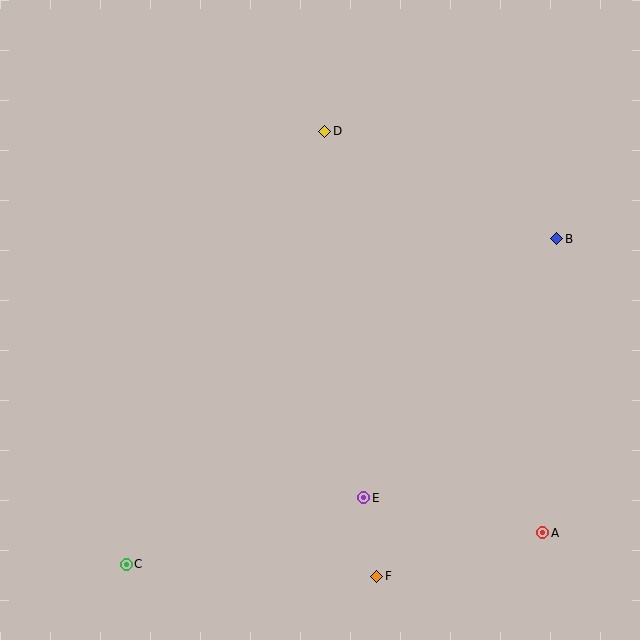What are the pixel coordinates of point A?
Point A is at (543, 533).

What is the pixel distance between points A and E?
The distance between A and E is 182 pixels.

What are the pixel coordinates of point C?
Point C is at (126, 564).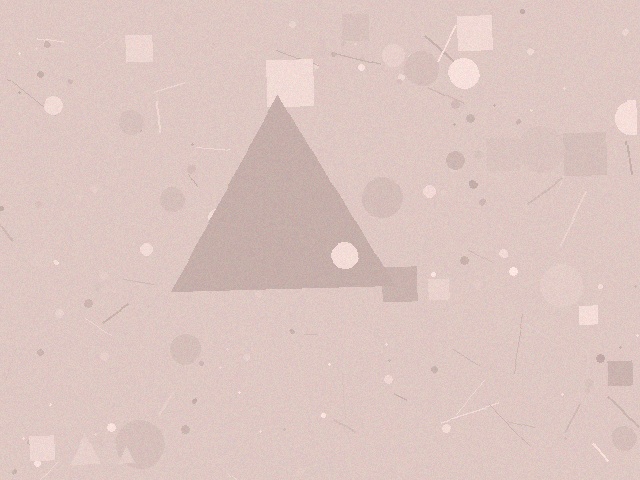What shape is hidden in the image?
A triangle is hidden in the image.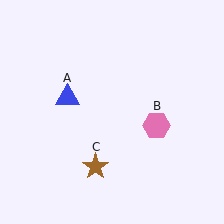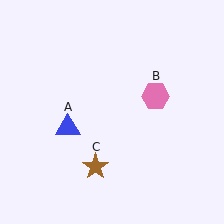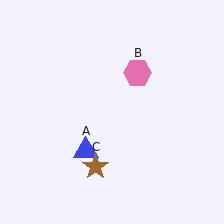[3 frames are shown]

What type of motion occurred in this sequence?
The blue triangle (object A), pink hexagon (object B) rotated counterclockwise around the center of the scene.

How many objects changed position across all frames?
2 objects changed position: blue triangle (object A), pink hexagon (object B).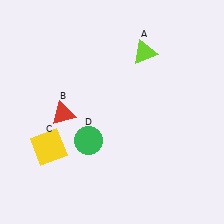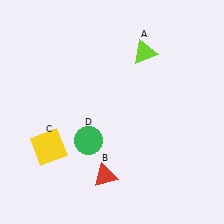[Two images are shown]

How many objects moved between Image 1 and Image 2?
1 object moved between the two images.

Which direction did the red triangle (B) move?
The red triangle (B) moved down.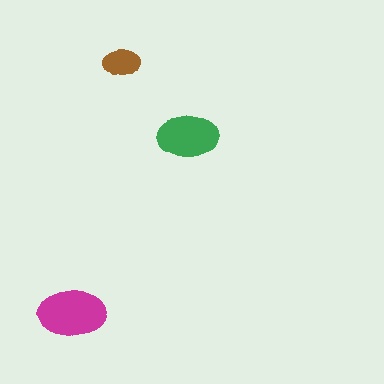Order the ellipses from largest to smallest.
the magenta one, the green one, the brown one.